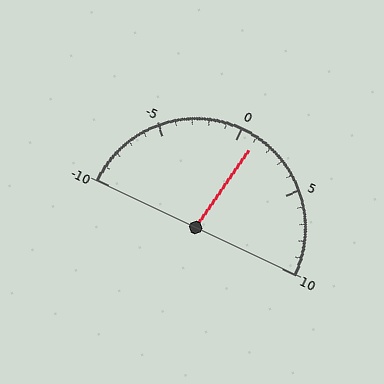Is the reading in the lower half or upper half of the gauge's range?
The reading is in the upper half of the range (-10 to 10).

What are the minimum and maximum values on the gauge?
The gauge ranges from -10 to 10.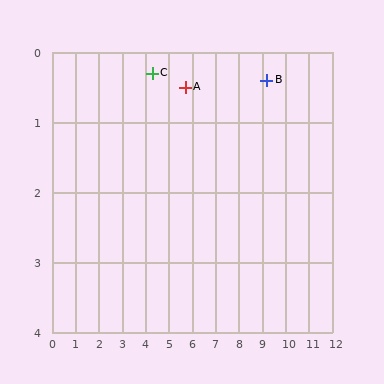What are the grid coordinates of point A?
Point A is at approximately (5.7, 0.5).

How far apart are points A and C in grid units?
Points A and C are about 1.4 grid units apart.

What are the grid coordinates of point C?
Point C is at approximately (4.3, 0.3).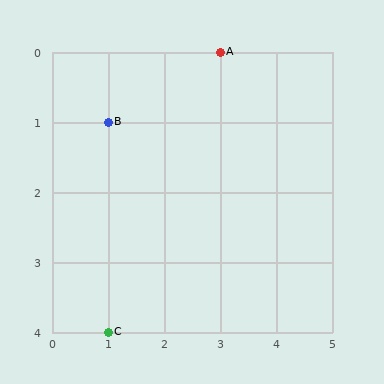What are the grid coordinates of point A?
Point A is at grid coordinates (3, 0).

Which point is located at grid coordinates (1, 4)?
Point C is at (1, 4).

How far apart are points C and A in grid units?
Points C and A are 2 columns and 4 rows apart (about 4.5 grid units diagonally).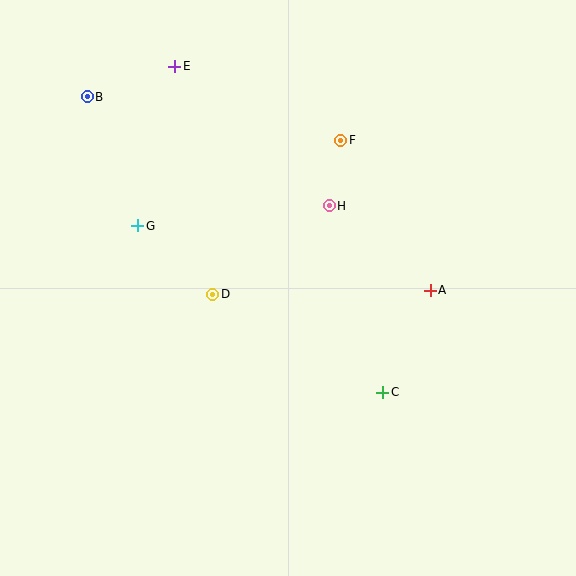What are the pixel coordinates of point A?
Point A is at (430, 290).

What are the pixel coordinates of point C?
Point C is at (383, 392).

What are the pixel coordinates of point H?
Point H is at (329, 206).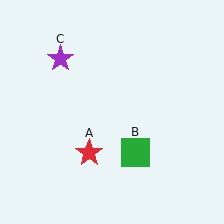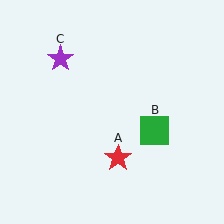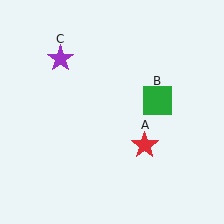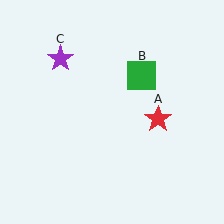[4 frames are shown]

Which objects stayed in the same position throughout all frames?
Purple star (object C) remained stationary.